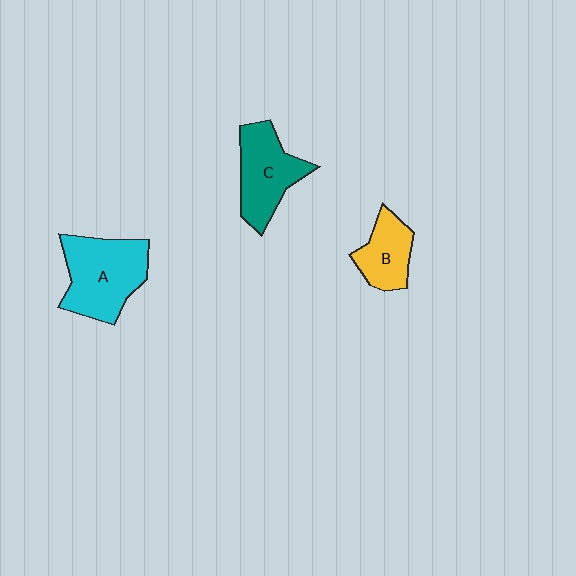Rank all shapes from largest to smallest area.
From largest to smallest: A (cyan), C (teal), B (yellow).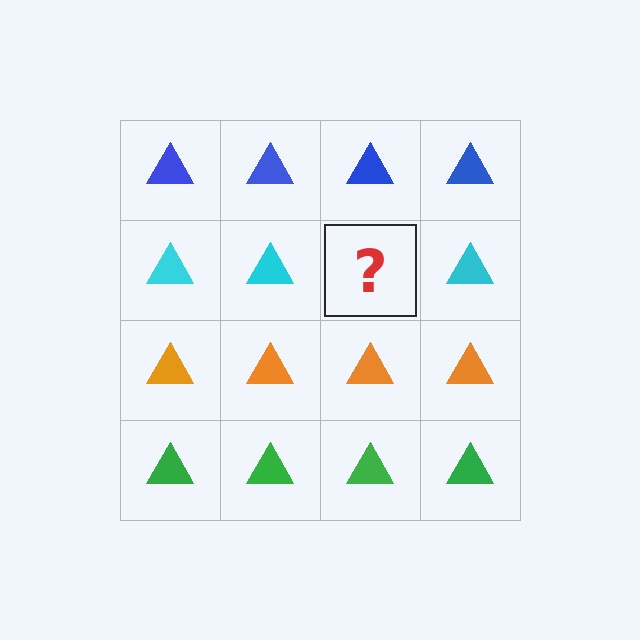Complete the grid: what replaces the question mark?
The question mark should be replaced with a cyan triangle.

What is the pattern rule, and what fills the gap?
The rule is that each row has a consistent color. The gap should be filled with a cyan triangle.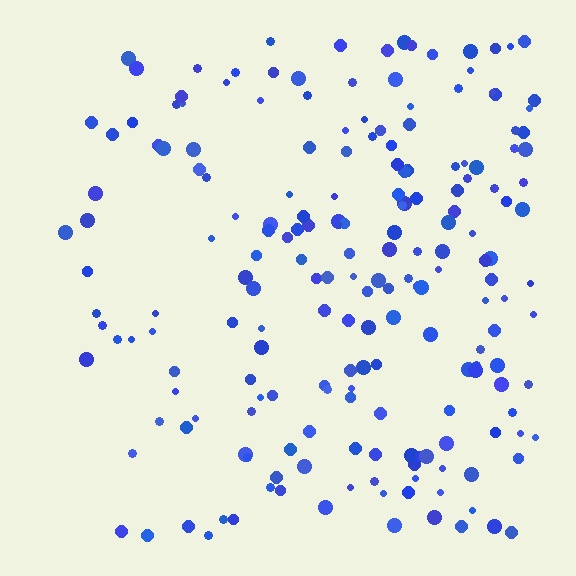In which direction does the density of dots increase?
From left to right, with the right side densest.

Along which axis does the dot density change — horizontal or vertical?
Horizontal.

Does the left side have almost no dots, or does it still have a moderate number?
Still a moderate number, just noticeably fewer than the right.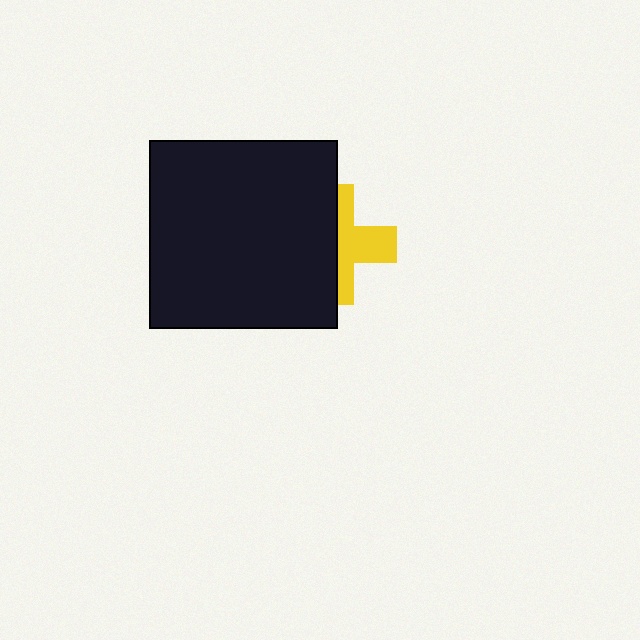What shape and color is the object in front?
The object in front is a black square.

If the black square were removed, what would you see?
You would see the complete yellow cross.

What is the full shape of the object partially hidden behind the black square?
The partially hidden object is a yellow cross.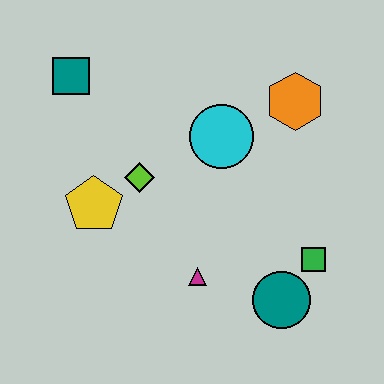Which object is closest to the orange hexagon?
The cyan circle is closest to the orange hexagon.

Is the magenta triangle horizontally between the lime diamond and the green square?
Yes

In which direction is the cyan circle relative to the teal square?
The cyan circle is to the right of the teal square.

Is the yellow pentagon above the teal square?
No